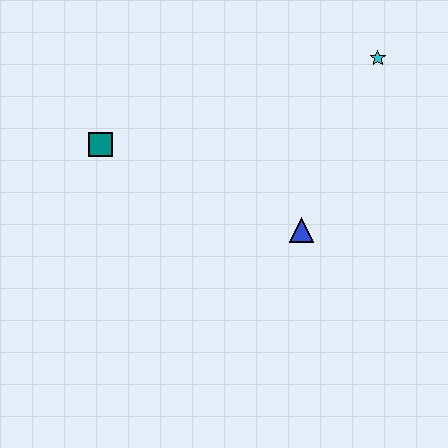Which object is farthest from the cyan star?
The teal square is farthest from the cyan star.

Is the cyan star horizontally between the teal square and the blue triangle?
No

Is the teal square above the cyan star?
No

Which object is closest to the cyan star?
The blue triangle is closest to the cyan star.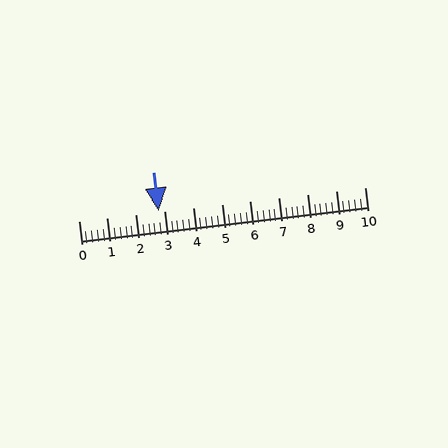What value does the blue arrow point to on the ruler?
The blue arrow points to approximately 2.8.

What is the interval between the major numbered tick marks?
The major tick marks are spaced 1 units apart.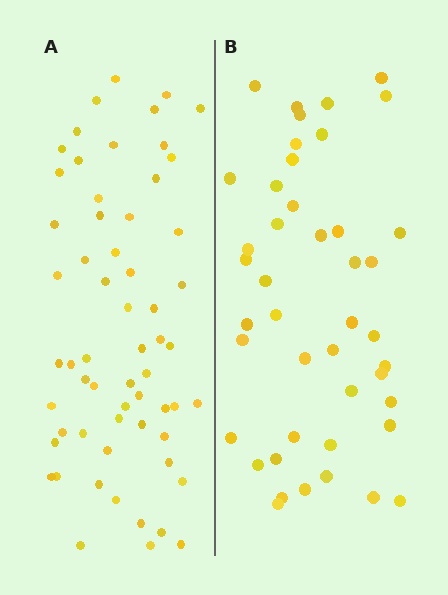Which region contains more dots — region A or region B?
Region A (the left region) has more dots.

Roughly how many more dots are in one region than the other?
Region A has approximately 15 more dots than region B.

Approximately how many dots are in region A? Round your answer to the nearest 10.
About 60 dots.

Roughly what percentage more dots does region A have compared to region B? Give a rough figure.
About 35% more.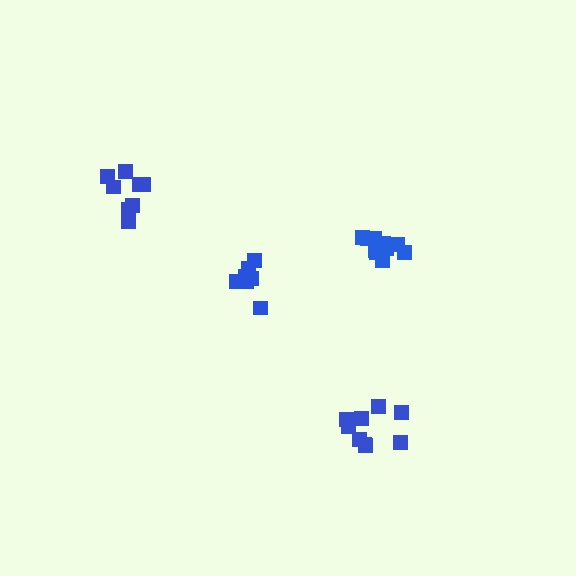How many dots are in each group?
Group 1: 8 dots, Group 2: 11 dots, Group 3: 7 dots, Group 4: 9 dots (35 total).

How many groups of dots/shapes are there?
There are 4 groups.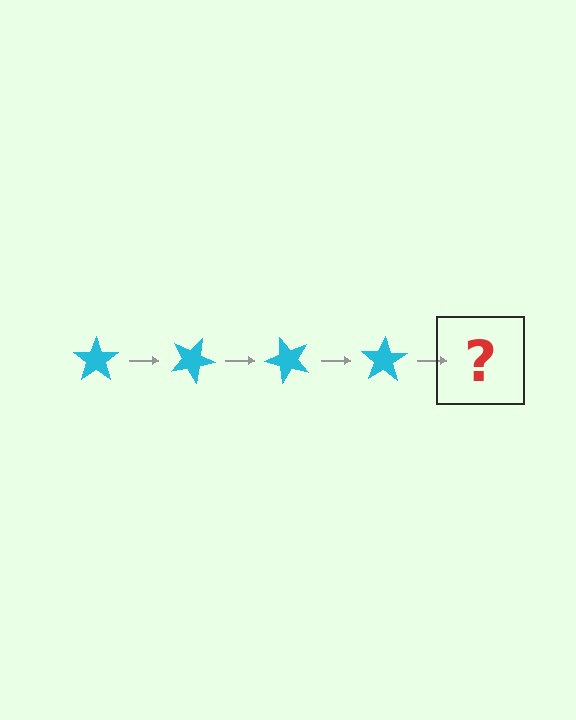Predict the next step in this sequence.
The next step is a cyan star rotated 100 degrees.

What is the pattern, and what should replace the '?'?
The pattern is that the star rotates 25 degrees each step. The '?' should be a cyan star rotated 100 degrees.